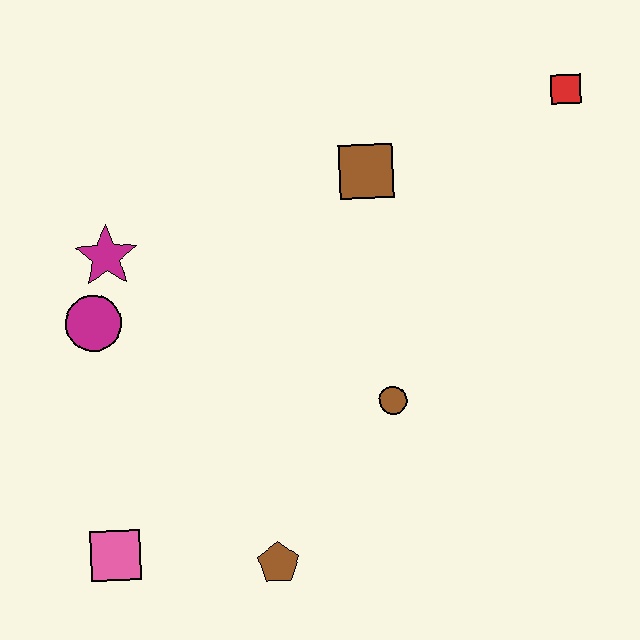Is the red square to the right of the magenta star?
Yes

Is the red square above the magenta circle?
Yes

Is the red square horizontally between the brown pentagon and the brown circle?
No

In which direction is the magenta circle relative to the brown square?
The magenta circle is to the left of the brown square.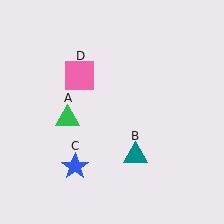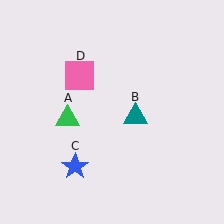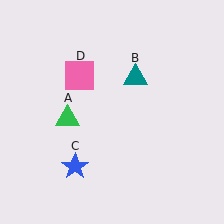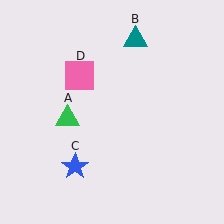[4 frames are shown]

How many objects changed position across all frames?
1 object changed position: teal triangle (object B).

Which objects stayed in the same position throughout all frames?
Green triangle (object A) and blue star (object C) and pink square (object D) remained stationary.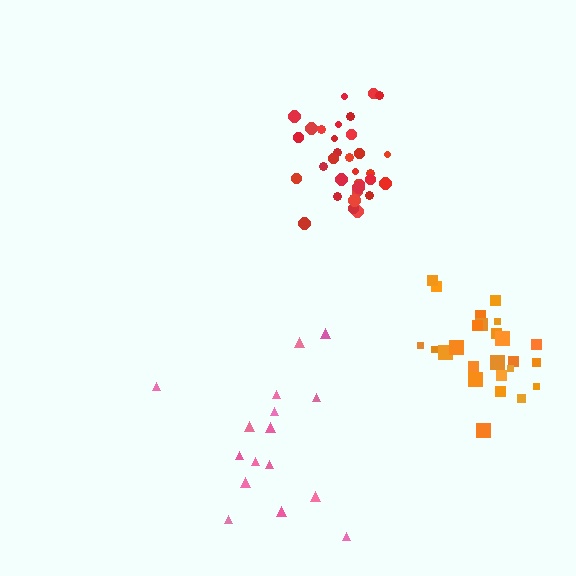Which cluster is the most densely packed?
Red.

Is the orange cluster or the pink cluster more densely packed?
Orange.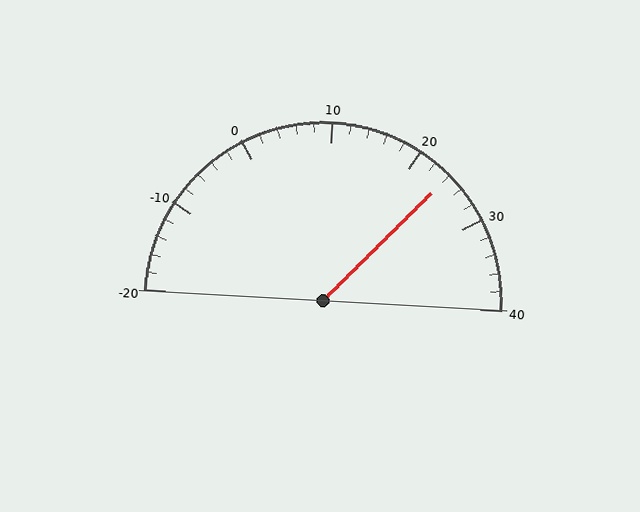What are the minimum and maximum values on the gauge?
The gauge ranges from -20 to 40.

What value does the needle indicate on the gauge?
The needle indicates approximately 24.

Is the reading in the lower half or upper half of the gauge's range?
The reading is in the upper half of the range (-20 to 40).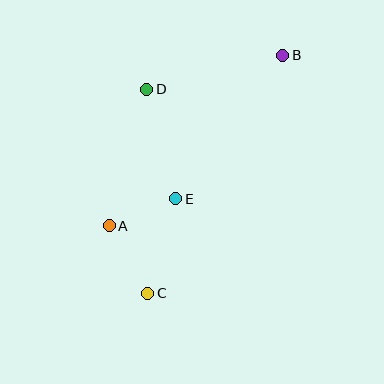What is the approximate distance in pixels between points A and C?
The distance between A and C is approximately 78 pixels.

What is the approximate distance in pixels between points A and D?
The distance between A and D is approximately 142 pixels.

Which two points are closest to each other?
Points A and E are closest to each other.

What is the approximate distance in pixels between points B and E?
The distance between B and E is approximately 179 pixels.